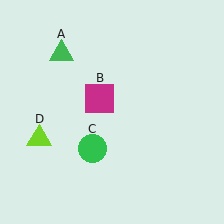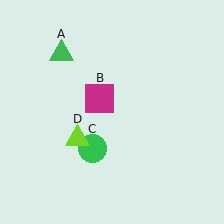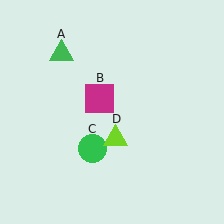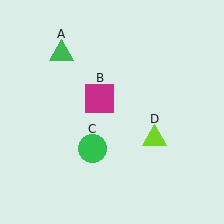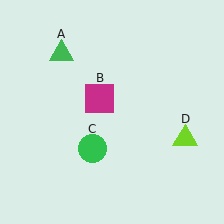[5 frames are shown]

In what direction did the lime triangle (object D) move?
The lime triangle (object D) moved right.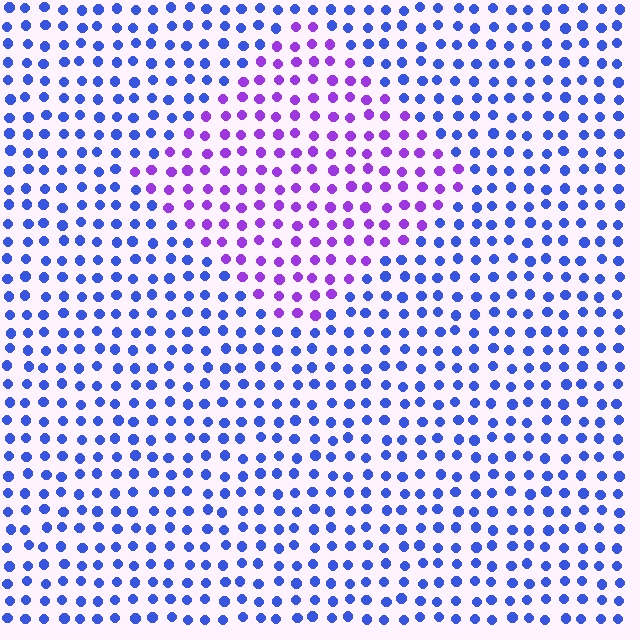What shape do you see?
I see a diamond.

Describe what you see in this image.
The image is filled with small blue elements in a uniform arrangement. A diamond-shaped region is visible where the elements are tinted to a slightly different hue, forming a subtle color boundary.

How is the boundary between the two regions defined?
The boundary is defined purely by a slight shift in hue (about 48 degrees). Spacing, size, and orientation are identical on both sides.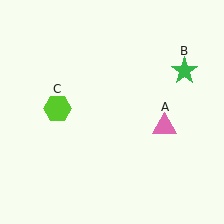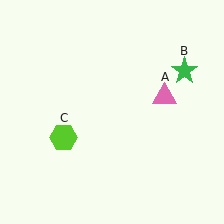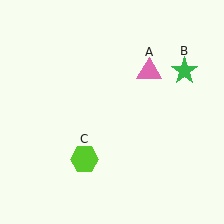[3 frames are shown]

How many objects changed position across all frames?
2 objects changed position: pink triangle (object A), lime hexagon (object C).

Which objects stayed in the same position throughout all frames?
Green star (object B) remained stationary.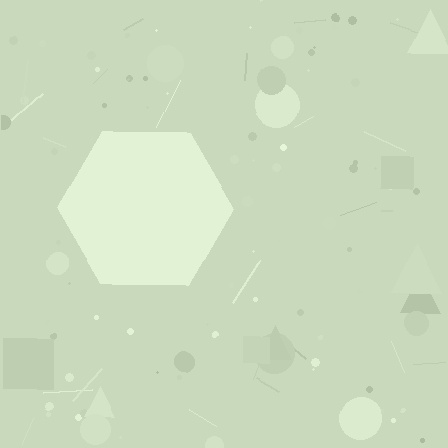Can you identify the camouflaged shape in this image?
The camouflaged shape is a hexagon.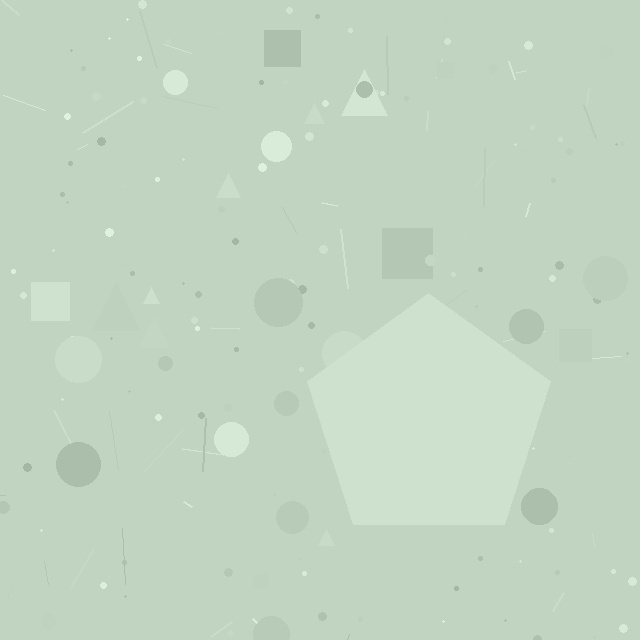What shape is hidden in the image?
A pentagon is hidden in the image.